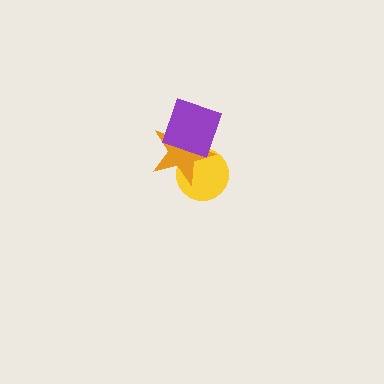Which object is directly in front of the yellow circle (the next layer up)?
The orange star is directly in front of the yellow circle.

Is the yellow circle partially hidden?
Yes, it is partially covered by another shape.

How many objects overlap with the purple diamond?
2 objects overlap with the purple diamond.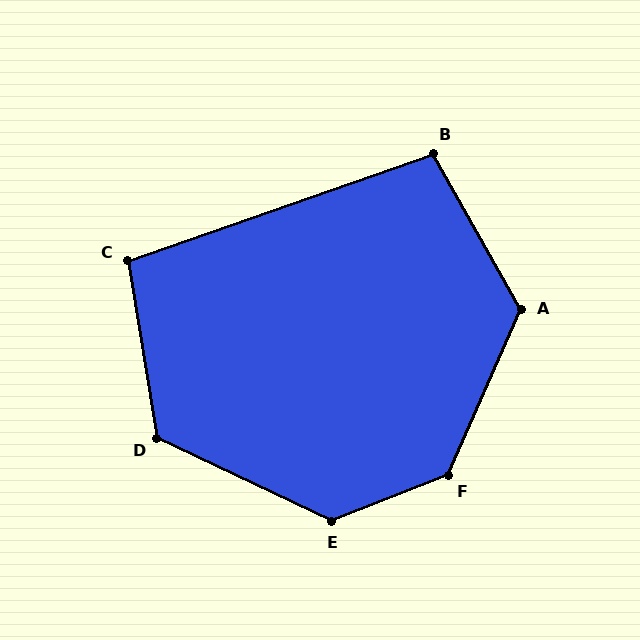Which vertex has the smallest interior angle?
C, at approximately 100 degrees.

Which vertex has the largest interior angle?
F, at approximately 135 degrees.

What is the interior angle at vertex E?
Approximately 133 degrees (obtuse).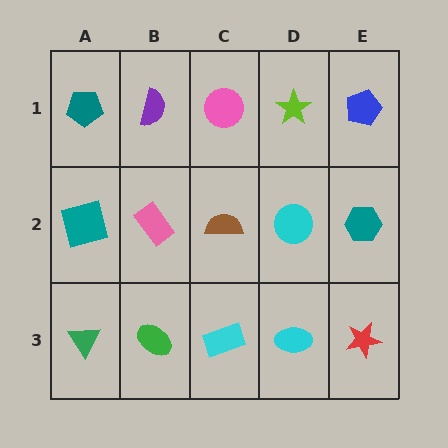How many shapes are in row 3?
5 shapes.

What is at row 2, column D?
A cyan circle.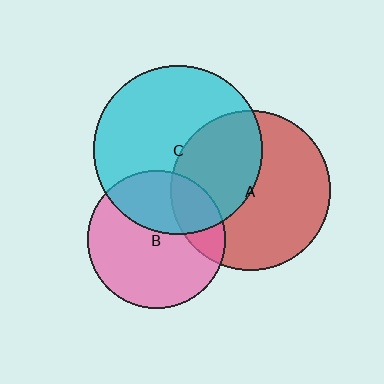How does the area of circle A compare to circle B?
Approximately 1.3 times.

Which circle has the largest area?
Circle C (cyan).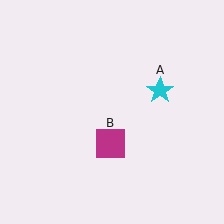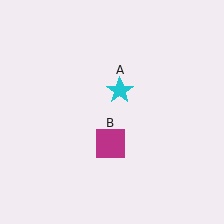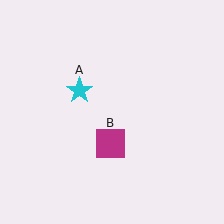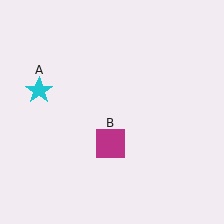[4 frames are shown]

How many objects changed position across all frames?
1 object changed position: cyan star (object A).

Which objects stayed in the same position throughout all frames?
Magenta square (object B) remained stationary.